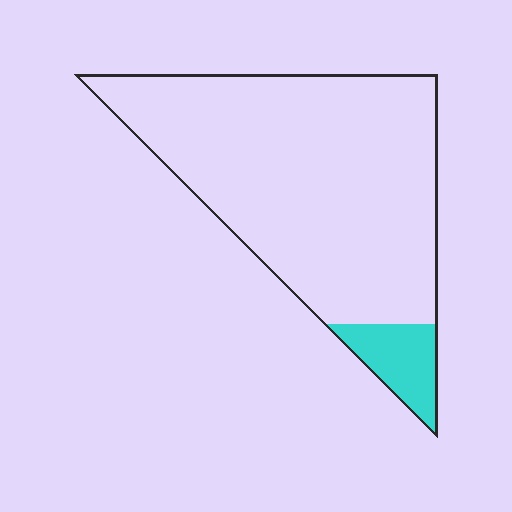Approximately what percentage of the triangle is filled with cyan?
Approximately 10%.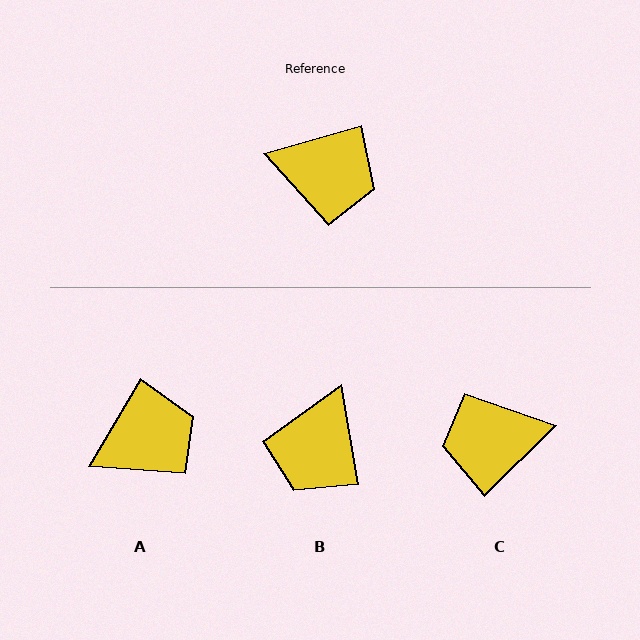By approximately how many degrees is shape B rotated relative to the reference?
Approximately 96 degrees clockwise.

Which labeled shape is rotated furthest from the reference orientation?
C, about 151 degrees away.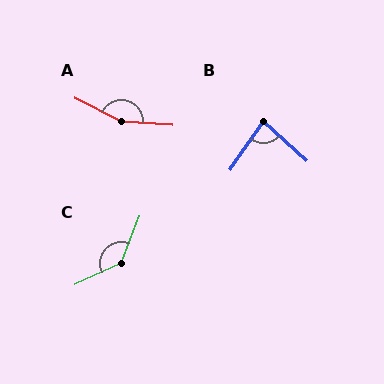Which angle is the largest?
A, at approximately 158 degrees.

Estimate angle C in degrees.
Approximately 137 degrees.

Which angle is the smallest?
B, at approximately 83 degrees.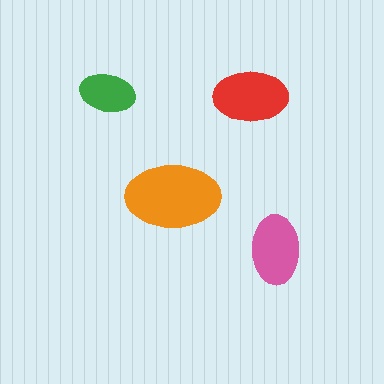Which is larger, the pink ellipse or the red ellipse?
The red one.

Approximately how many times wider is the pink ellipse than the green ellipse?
About 1.5 times wider.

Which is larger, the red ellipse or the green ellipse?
The red one.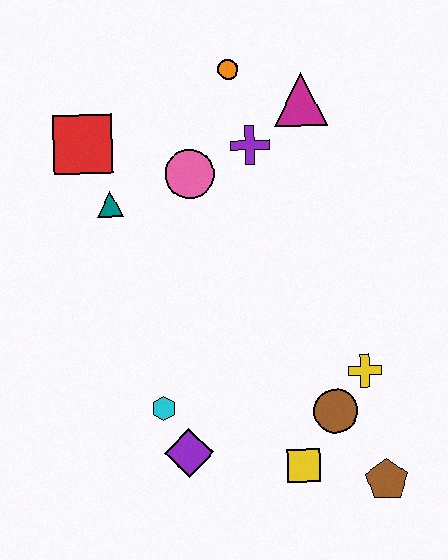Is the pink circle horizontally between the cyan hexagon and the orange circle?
Yes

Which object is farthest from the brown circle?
The red square is farthest from the brown circle.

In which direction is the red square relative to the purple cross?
The red square is to the left of the purple cross.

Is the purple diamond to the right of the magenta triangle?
No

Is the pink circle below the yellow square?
No